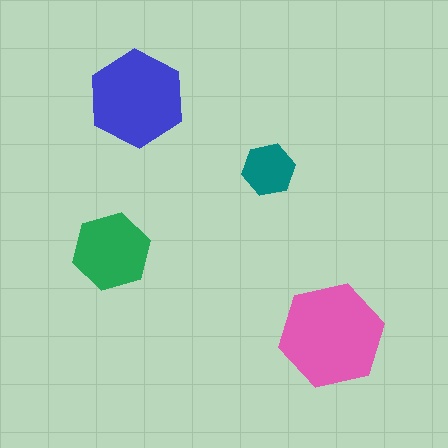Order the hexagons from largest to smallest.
the pink one, the blue one, the green one, the teal one.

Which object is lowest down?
The pink hexagon is bottommost.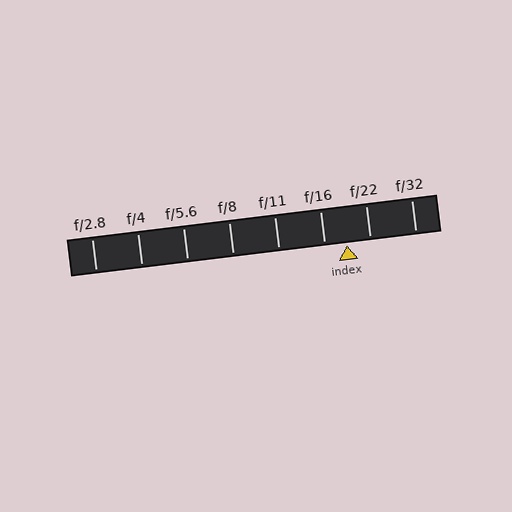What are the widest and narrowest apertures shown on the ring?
The widest aperture shown is f/2.8 and the narrowest is f/32.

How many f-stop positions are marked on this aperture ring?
There are 8 f-stop positions marked.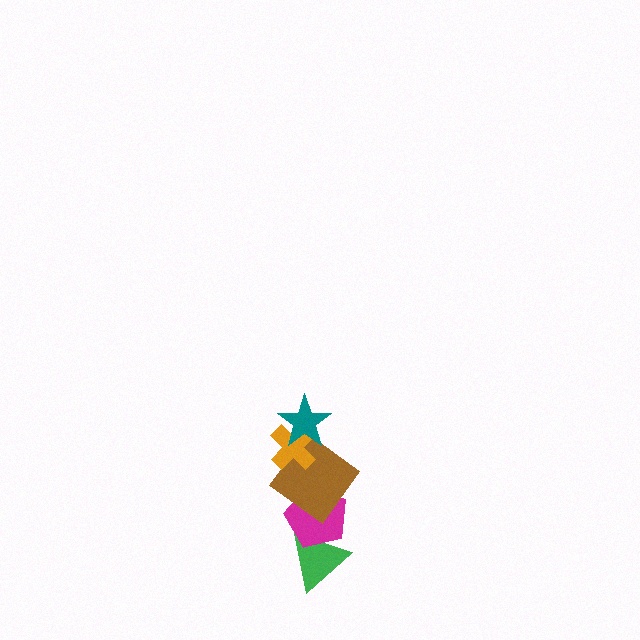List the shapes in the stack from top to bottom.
From top to bottom: the teal star, the orange cross, the brown diamond, the magenta pentagon, the green triangle.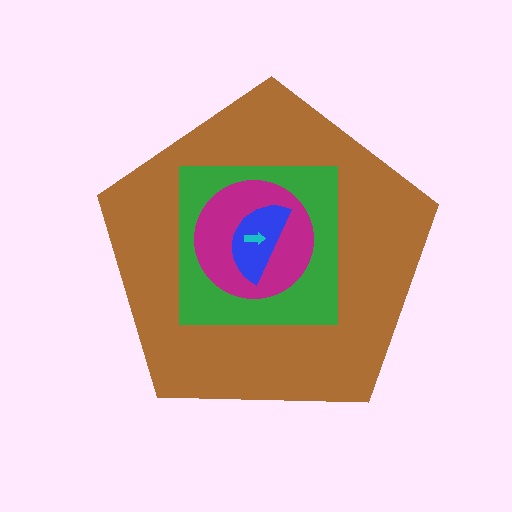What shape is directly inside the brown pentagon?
The green square.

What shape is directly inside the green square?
The magenta circle.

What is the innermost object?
The cyan arrow.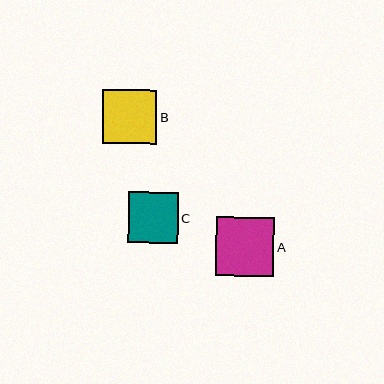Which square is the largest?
Square A is the largest with a size of approximately 59 pixels.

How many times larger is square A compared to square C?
Square A is approximately 1.2 times the size of square C.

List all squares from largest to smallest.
From largest to smallest: A, B, C.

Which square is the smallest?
Square C is the smallest with a size of approximately 50 pixels.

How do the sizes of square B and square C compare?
Square B and square C are approximately the same size.